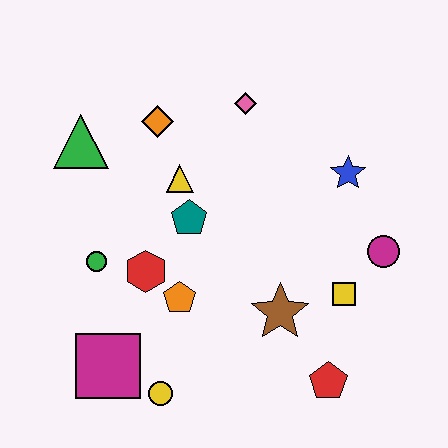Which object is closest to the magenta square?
The yellow circle is closest to the magenta square.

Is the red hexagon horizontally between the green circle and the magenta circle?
Yes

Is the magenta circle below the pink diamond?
Yes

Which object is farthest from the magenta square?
The blue star is farthest from the magenta square.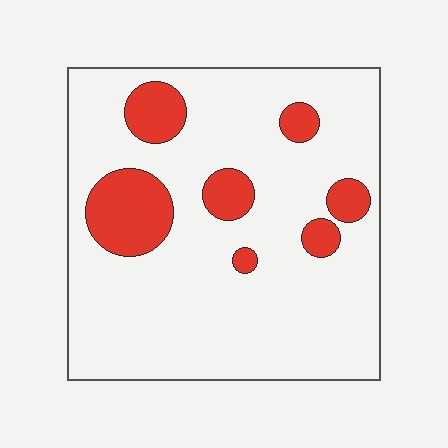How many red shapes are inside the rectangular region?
7.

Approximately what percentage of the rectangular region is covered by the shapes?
Approximately 15%.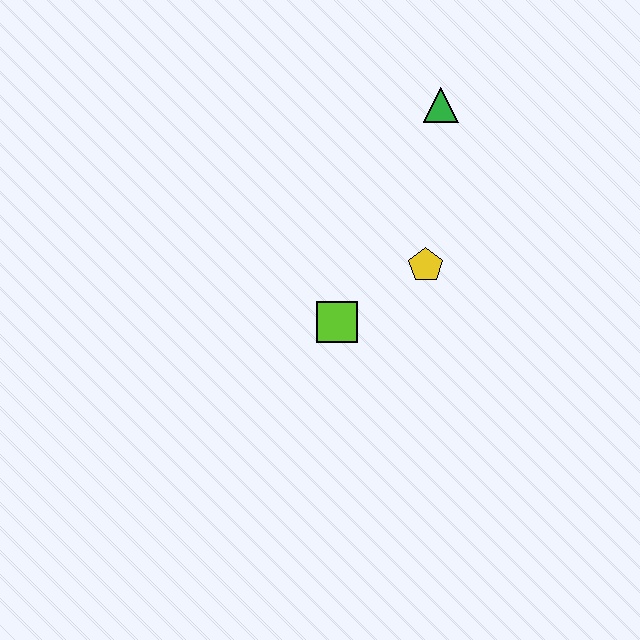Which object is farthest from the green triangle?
The lime square is farthest from the green triangle.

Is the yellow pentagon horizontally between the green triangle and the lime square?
Yes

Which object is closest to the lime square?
The yellow pentagon is closest to the lime square.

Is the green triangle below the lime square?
No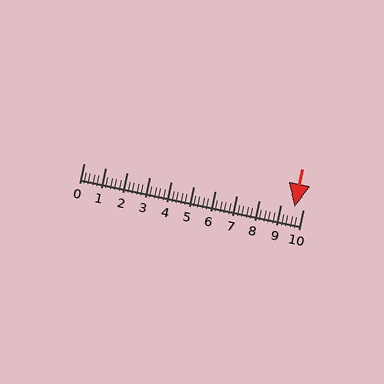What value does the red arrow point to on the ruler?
The red arrow points to approximately 9.6.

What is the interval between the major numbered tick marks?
The major tick marks are spaced 1 units apart.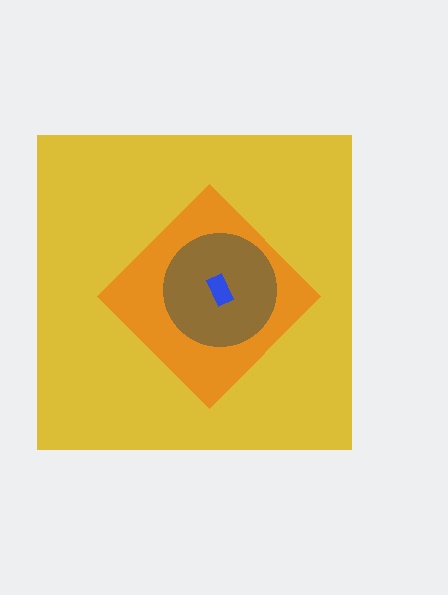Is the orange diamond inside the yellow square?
Yes.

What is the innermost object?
The blue rectangle.